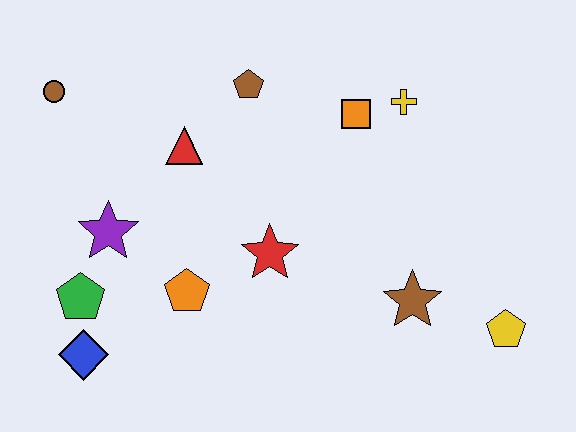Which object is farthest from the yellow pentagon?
The brown circle is farthest from the yellow pentagon.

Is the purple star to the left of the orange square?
Yes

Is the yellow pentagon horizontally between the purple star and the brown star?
No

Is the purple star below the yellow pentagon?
No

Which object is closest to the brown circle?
The red triangle is closest to the brown circle.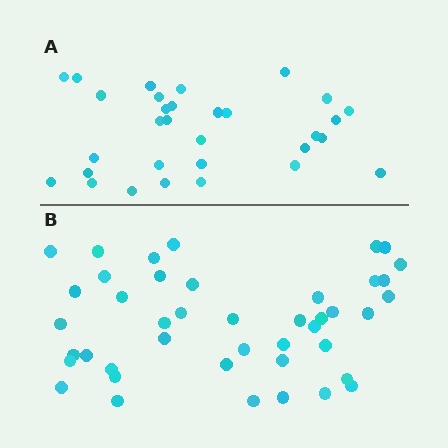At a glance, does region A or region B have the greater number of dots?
Region B (the bottom region) has more dots.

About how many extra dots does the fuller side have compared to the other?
Region B has roughly 12 or so more dots than region A.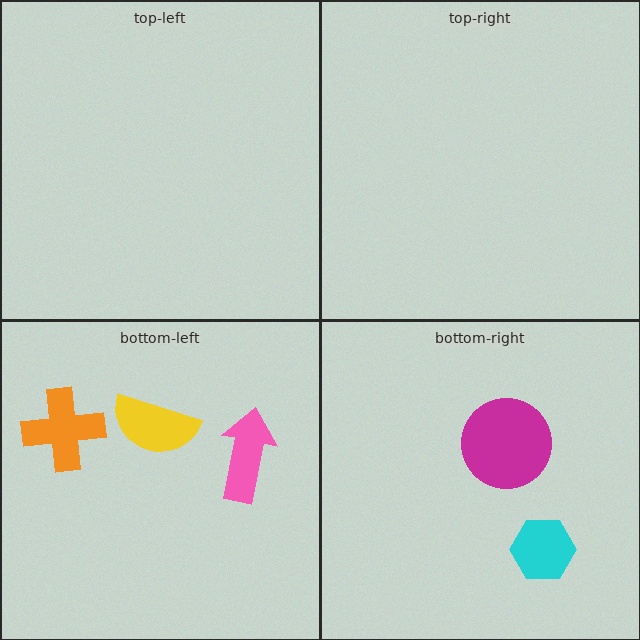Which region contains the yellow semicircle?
The bottom-left region.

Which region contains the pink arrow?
The bottom-left region.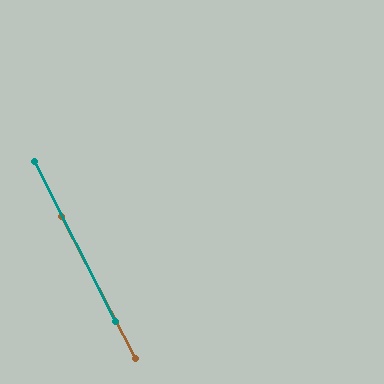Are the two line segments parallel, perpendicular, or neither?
Parallel — their directions differ by only 0.9°.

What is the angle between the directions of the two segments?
Approximately 1 degree.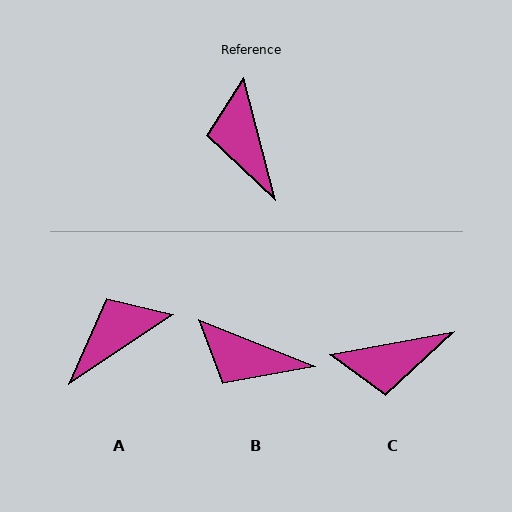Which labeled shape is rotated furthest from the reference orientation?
C, about 86 degrees away.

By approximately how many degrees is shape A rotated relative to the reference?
Approximately 70 degrees clockwise.